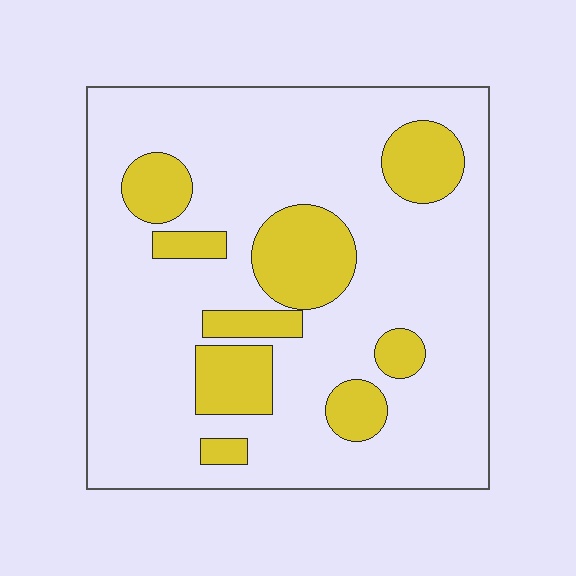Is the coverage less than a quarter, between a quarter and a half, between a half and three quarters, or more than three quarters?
Less than a quarter.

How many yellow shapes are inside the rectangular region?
9.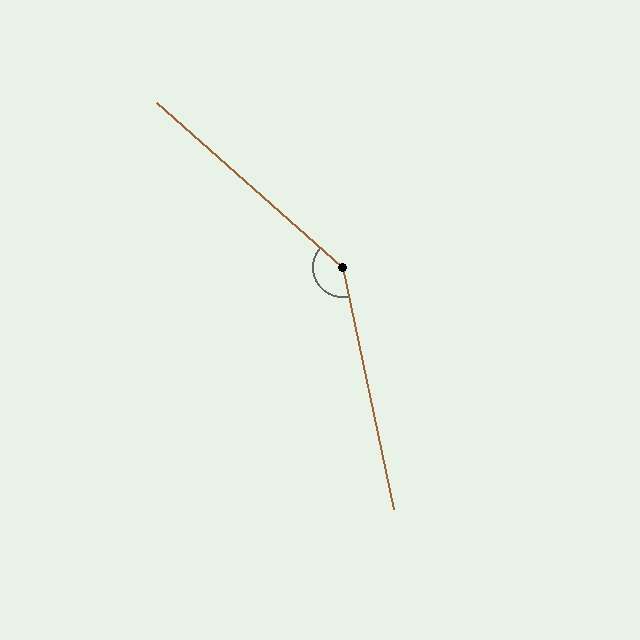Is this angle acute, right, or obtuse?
It is obtuse.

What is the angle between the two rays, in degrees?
Approximately 143 degrees.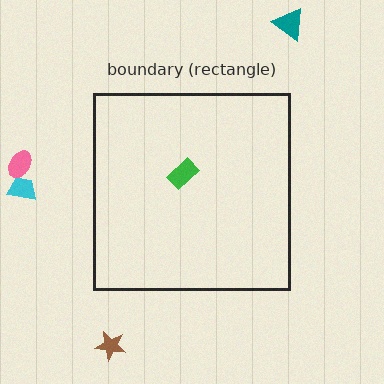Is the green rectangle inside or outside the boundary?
Inside.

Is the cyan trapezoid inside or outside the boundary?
Outside.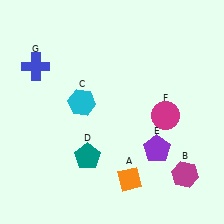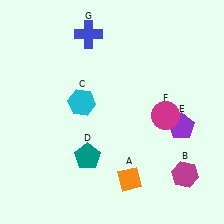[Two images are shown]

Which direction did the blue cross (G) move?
The blue cross (G) moved right.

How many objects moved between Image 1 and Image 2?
2 objects moved between the two images.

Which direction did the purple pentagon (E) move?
The purple pentagon (E) moved right.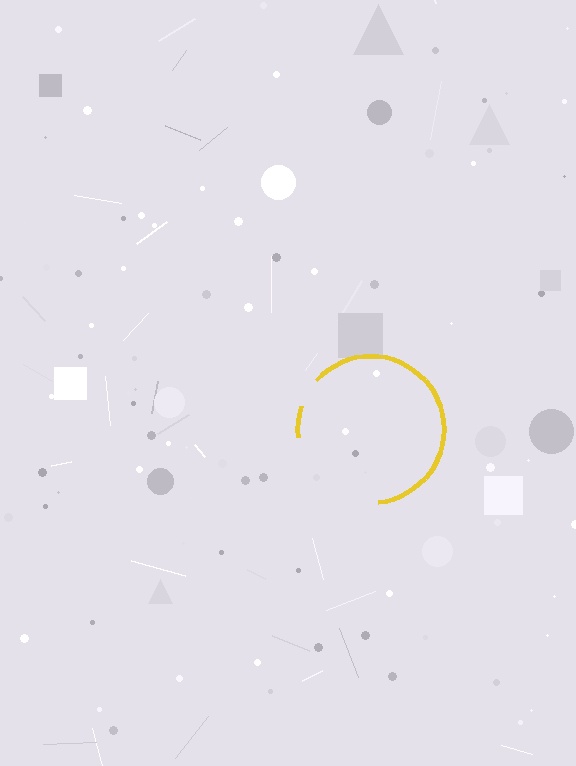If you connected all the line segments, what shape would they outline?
They would outline a circle.